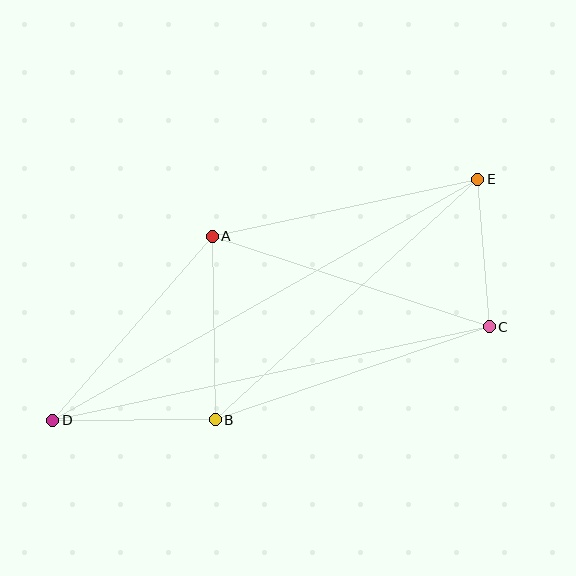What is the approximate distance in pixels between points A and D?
The distance between A and D is approximately 243 pixels.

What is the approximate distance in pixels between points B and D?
The distance between B and D is approximately 163 pixels.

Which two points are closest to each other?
Points C and E are closest to each other.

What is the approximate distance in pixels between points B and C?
The distance between B and C is approximately 289 pixels.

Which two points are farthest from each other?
Points D and E are farthest from each other.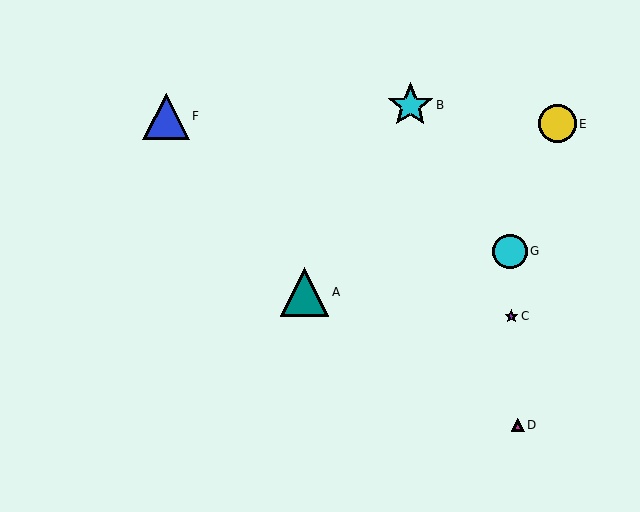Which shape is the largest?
The teal triangle (labeled A) is the largest.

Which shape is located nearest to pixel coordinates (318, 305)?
The teal triangle (labeled A) at (305, 292) is nearest to that location.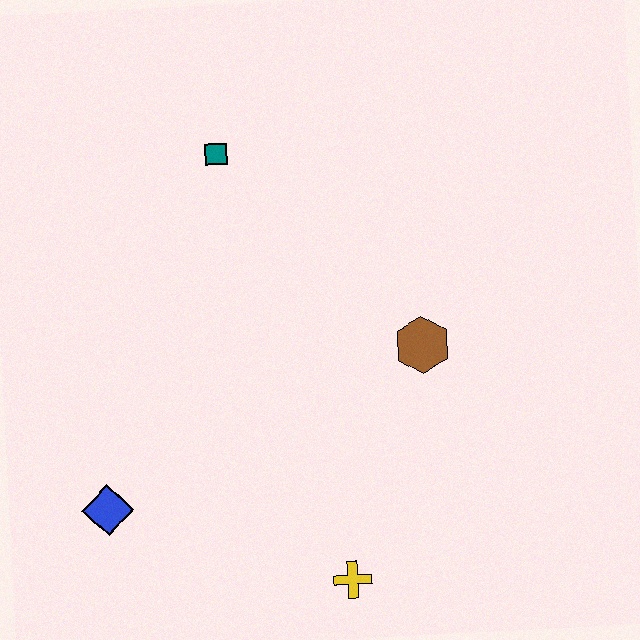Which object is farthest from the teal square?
The yellow cross is farthest from the teal square.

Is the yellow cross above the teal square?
No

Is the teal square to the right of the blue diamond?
Yes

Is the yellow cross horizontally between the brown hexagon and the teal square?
Yes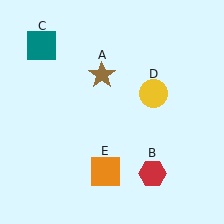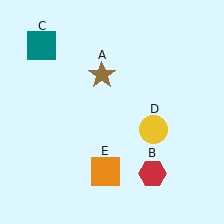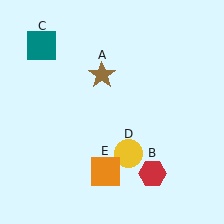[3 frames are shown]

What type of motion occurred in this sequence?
The yellow circle (object D) rotated clockwise around the center of the scene.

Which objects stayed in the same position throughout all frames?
Brown star (object A) and red hexagon (object B) and teal square (object C) and orange square (object E) remained stationary.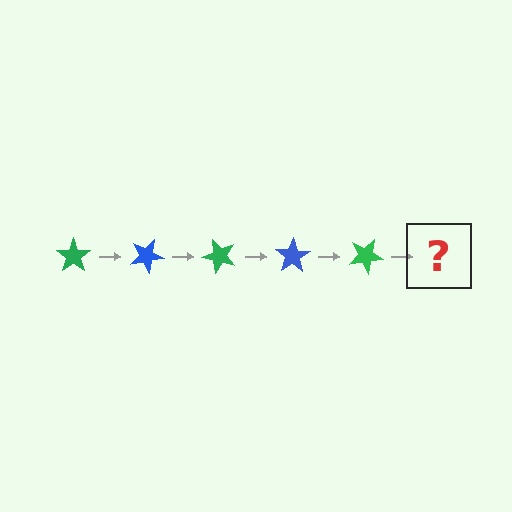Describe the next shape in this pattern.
It should be a blue star, rotated 125 degrees from the start.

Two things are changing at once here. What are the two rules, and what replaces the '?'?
The two rules are that it rotates 25 degrees each step and the color cycles through green and blue. The '?' should be a blue star, rotated 125 degrees from the start.